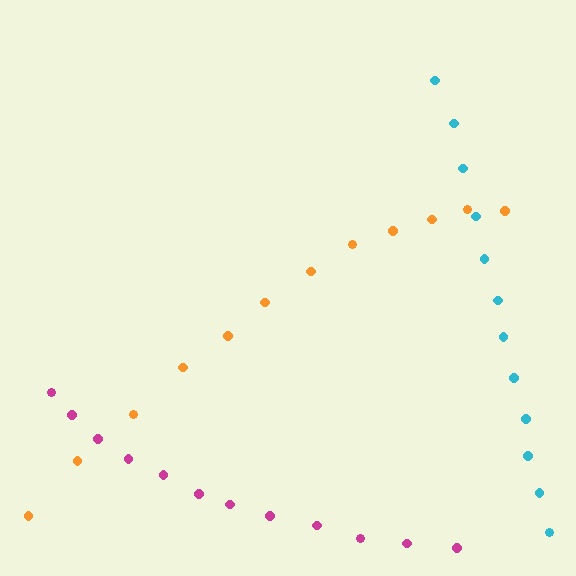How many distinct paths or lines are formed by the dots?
There are 3 distinct paths.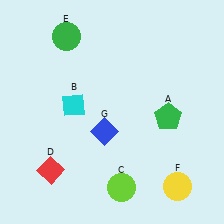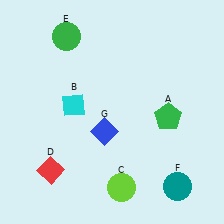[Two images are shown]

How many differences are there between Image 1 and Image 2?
There is 1 difference between the two images.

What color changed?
The circle (F) changed from yellow in Image 1 to teal in Image 2.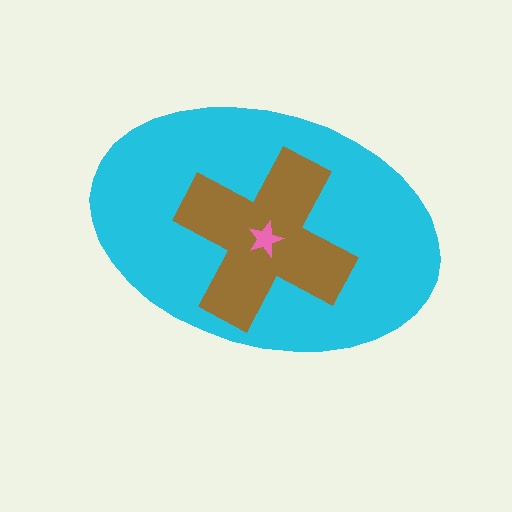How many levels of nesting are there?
3.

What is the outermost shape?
The cyan ellipse.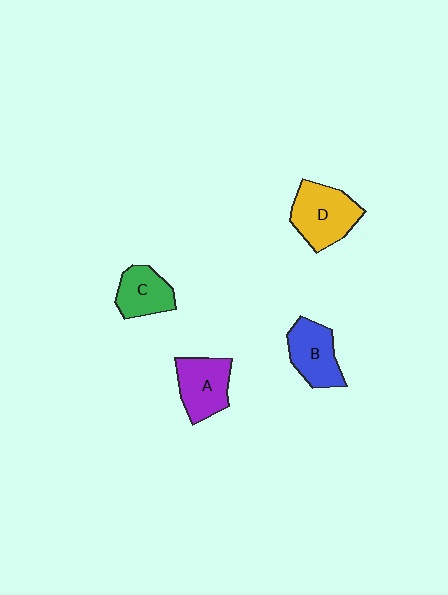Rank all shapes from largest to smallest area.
From largest to smallest: D (yellow), A (purple), B (blue), C (green).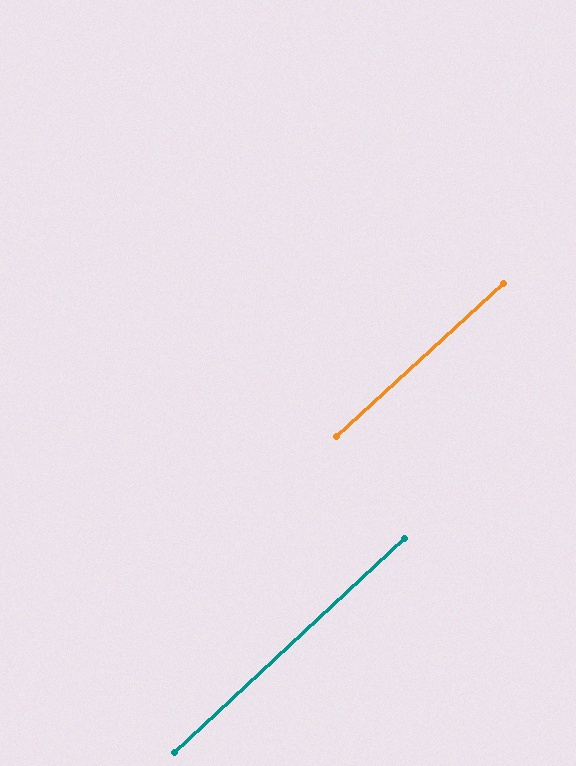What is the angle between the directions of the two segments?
Approximately 1 degree.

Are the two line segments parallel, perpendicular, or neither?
Parallel — their directions differ by only 0.6°.